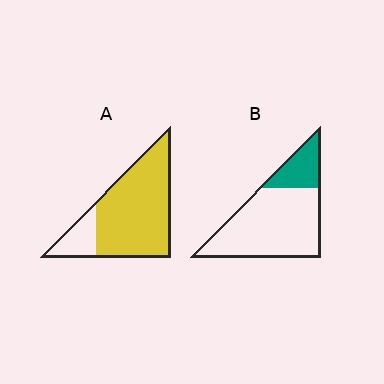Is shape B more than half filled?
No.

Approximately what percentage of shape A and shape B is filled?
A is approximately 80% and B is approximately 20%.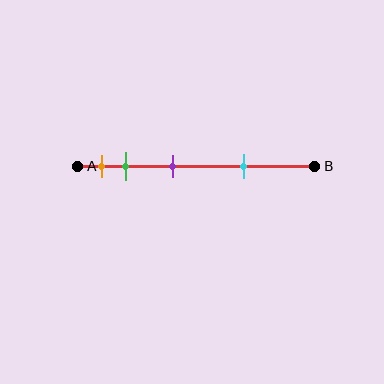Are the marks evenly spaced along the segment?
No, the marks are not evenly spaced.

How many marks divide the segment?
There are 4 marks dividing the segment.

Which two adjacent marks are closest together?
The orange and green marks are the closest adjacent pair.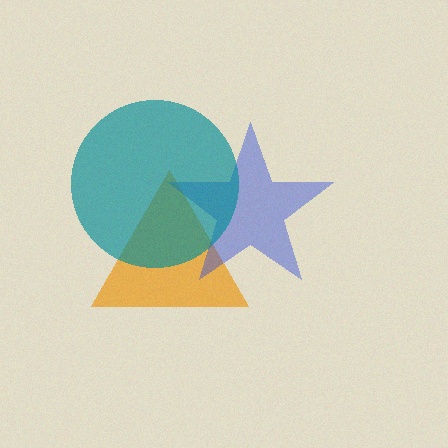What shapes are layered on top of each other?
The layered shapes are: an orange triangle, a blue star, a teal circle.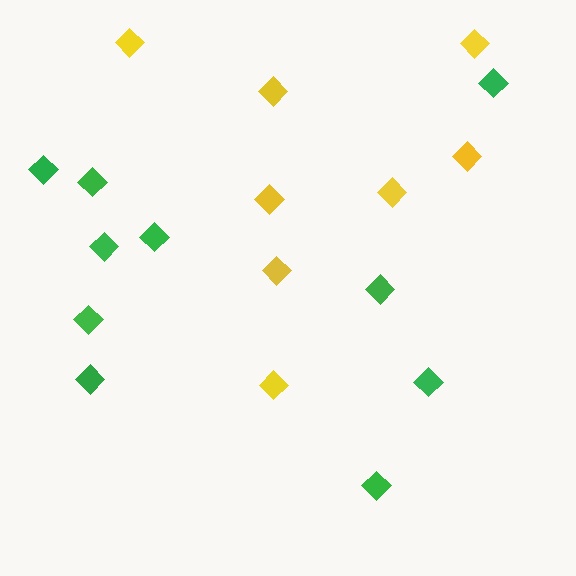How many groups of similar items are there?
There are 2 groups: one group of green diamonds (10) and one group of yellow diamonds (8).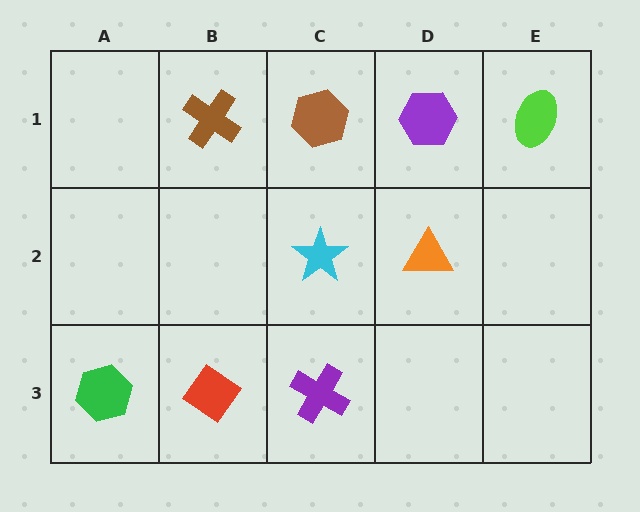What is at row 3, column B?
A red diamond.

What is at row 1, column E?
A lime ellipse.